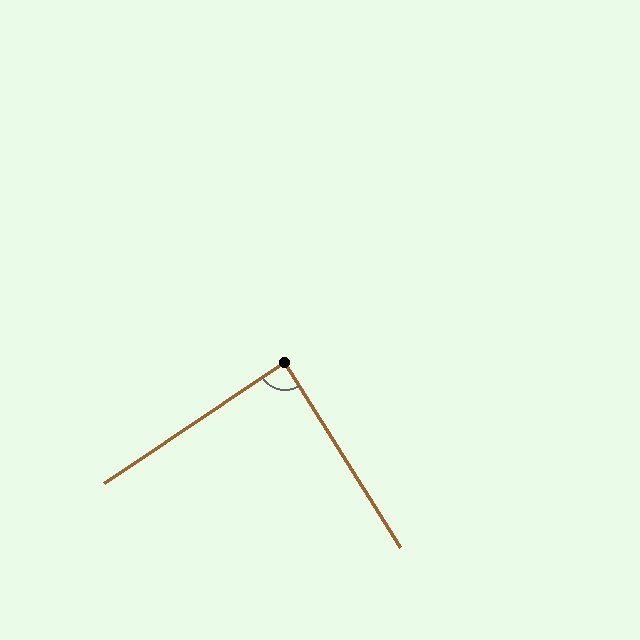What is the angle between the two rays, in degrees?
Approximately 88 degrees.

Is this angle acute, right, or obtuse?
It is approximately a right angle.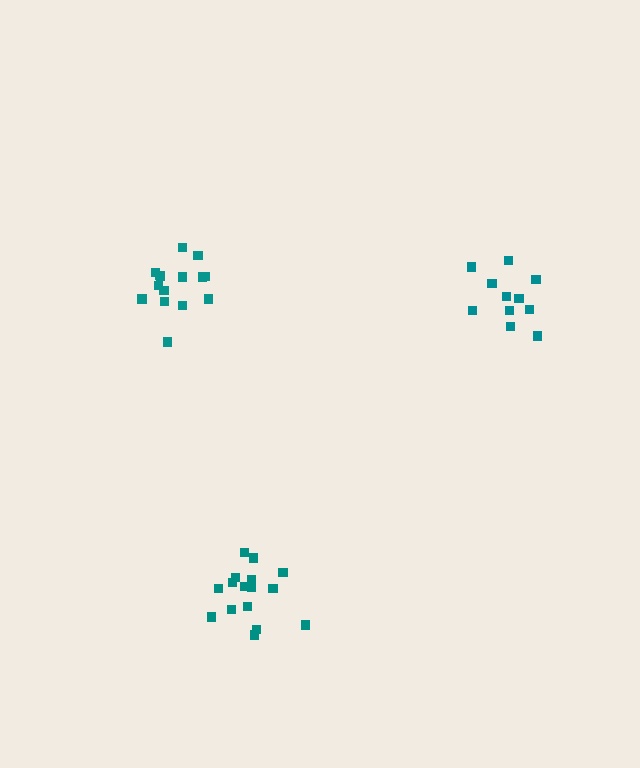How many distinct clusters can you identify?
There are 3 distinct clusters.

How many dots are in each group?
Group 1: 15 dots, Group 2: 11 dots, Group 3: 16 dots (42 total).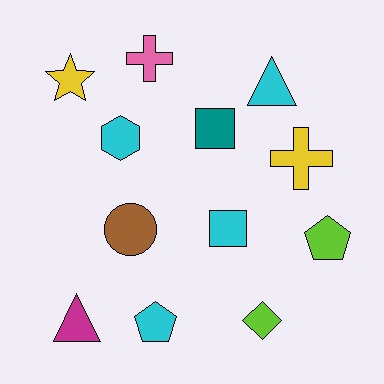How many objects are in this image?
There are 12 objects.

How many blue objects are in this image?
There are no blue objects.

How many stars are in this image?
There is 1 star.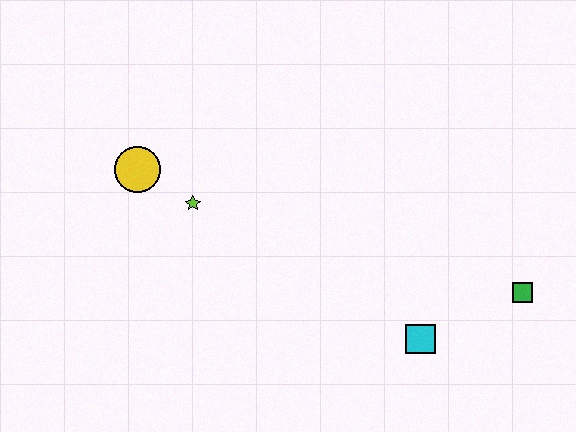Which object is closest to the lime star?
The yellow circle is closest to the lime star.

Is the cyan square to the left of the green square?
Yes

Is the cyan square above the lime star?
No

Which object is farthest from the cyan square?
The yellow circle is farthest from the cyan square.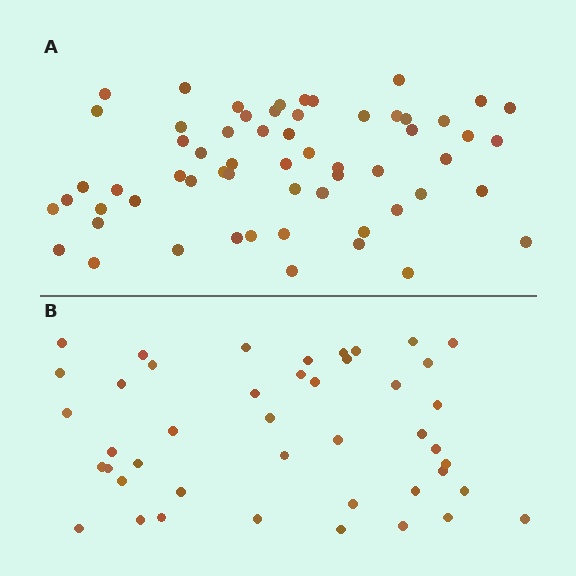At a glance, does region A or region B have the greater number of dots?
Region A (the top region) has more dots.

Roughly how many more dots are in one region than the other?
Region A has approximately 15 more dots than region B.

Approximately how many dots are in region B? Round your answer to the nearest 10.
About 40 dots. (The exact count is 44, which rounds to 40.)